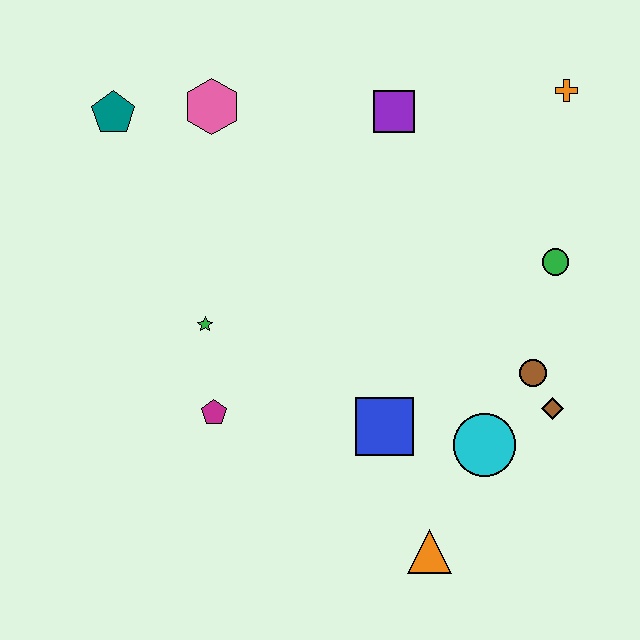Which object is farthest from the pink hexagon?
The orange triangle is farthest from the pink hexagon.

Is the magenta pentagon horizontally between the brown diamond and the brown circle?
No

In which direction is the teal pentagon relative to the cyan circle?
The teal pentagon is to the left of the cyan circle.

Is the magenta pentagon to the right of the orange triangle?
No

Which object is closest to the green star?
The magenta pentagon is closest to the green star.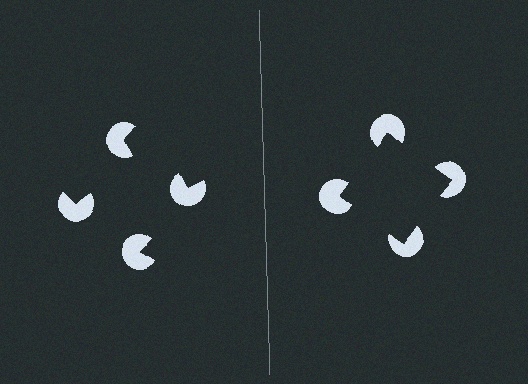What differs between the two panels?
The pac-man discs are positioned identically on both sides; only the wedge orientations differ. On the right they align to a square; on the left they are misaligned.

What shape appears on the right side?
An illusory square.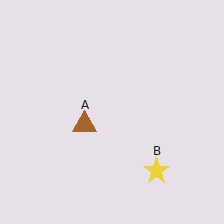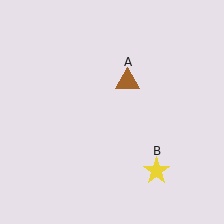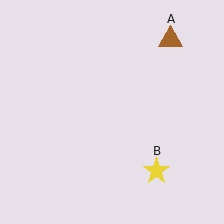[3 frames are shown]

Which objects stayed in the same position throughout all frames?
Yellow star (object B) remained stationary.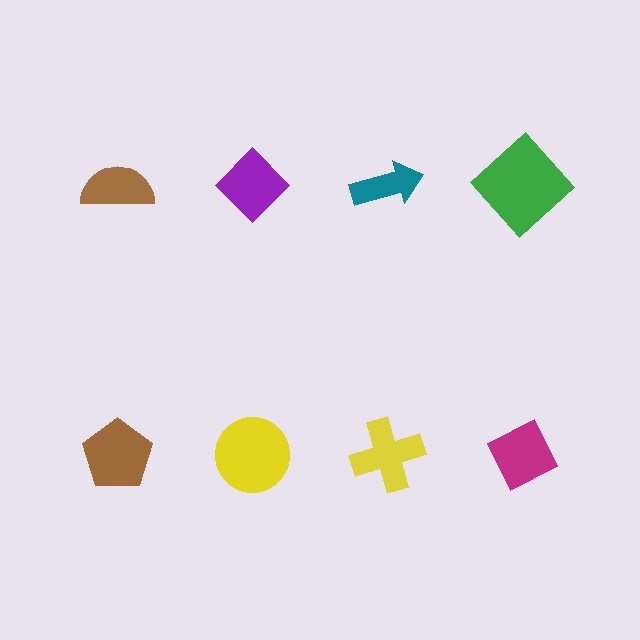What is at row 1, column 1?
A brown semicircle.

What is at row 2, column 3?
A yellow cross.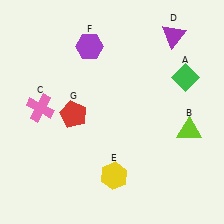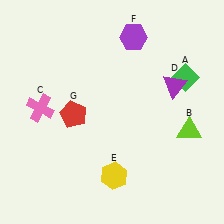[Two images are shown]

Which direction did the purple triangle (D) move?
The purple triangle (D) moved down.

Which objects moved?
The objects that moved are: the purple triangle (D), the purple hexagon (F).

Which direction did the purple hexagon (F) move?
The purple hexagon (F) moved right.